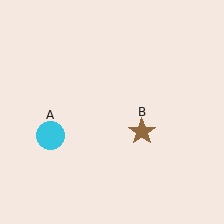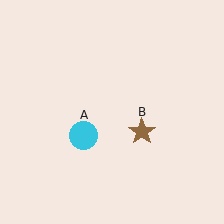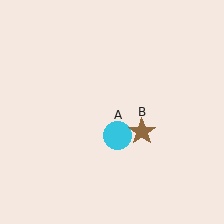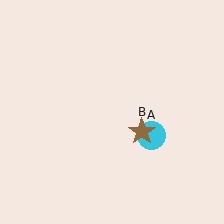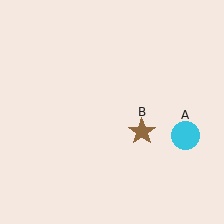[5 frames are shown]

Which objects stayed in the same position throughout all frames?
Brown star (object B) remained stationary.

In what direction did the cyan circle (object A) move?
The cyan circle (object A) moved right.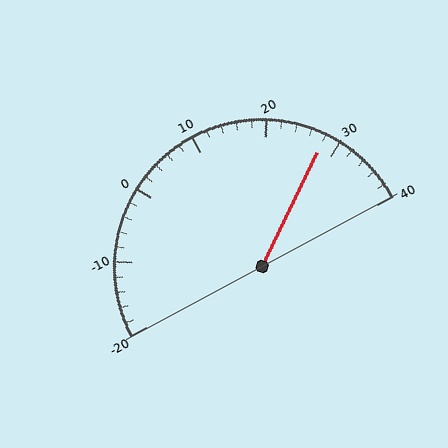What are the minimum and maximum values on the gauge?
The gauge ranges from -20 to 40.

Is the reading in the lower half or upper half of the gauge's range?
The reading is in the upper half of the range (-20 to 40).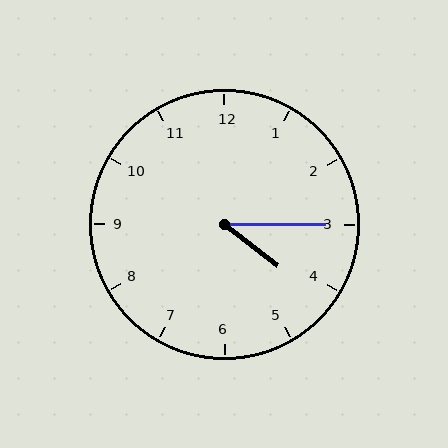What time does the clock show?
4:15.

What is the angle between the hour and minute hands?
Approximately 38 degrees.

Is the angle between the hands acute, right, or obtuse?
It is acute.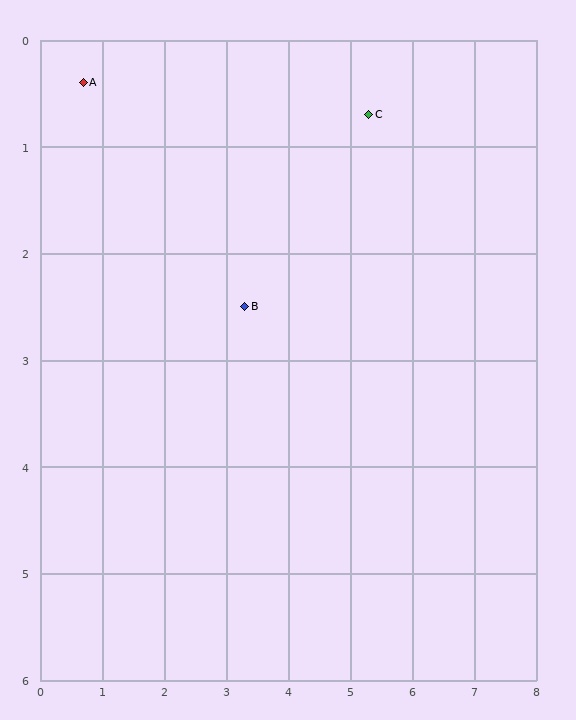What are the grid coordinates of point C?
Point C is at approximately (5.3, 0.7).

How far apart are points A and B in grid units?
Points A and B are about 3.3 grid units apart.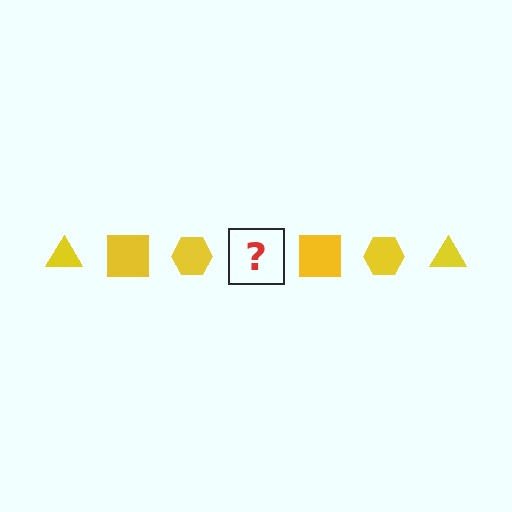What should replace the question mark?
The question mark should be replaced with a yellow triangle.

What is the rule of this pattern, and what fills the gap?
The rule is that the pattern cycles through triangle, square, hexagon shapes in yellow. The gap should be filled with a yellow triangle.